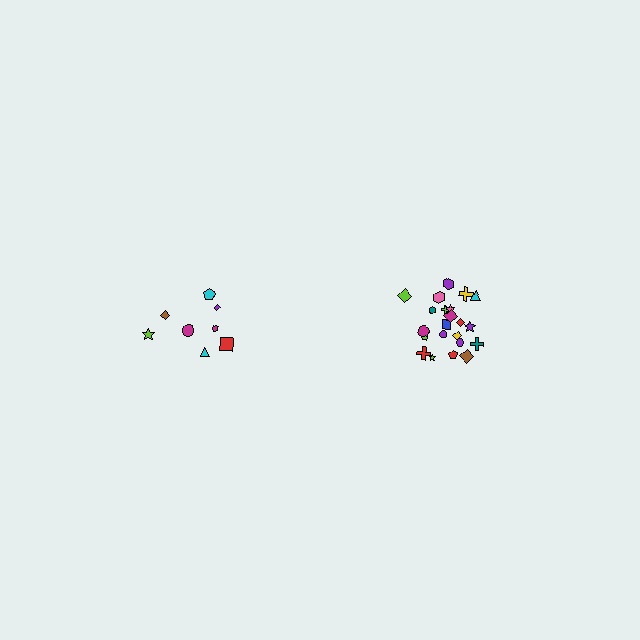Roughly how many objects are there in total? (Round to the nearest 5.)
Roughly 30 objects in total.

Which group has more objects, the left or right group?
The right group.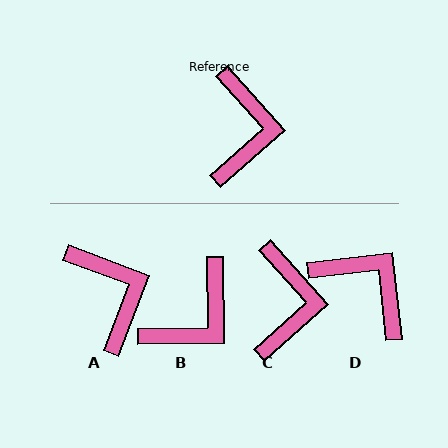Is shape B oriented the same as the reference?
No, it is off by about 41 degrees.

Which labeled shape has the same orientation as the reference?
C.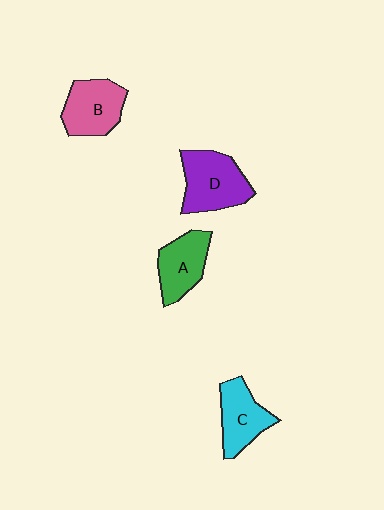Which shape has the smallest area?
Shape A (green).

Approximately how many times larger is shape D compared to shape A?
Approximately 1.3 times.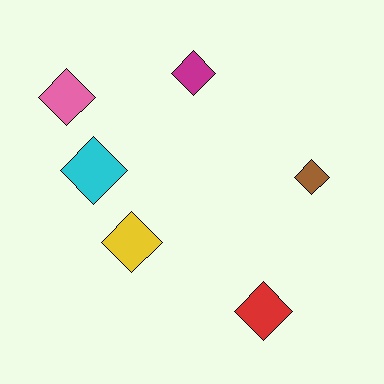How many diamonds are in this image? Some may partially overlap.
There are 6 diamonds.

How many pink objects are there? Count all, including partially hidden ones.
There is 1 pink object.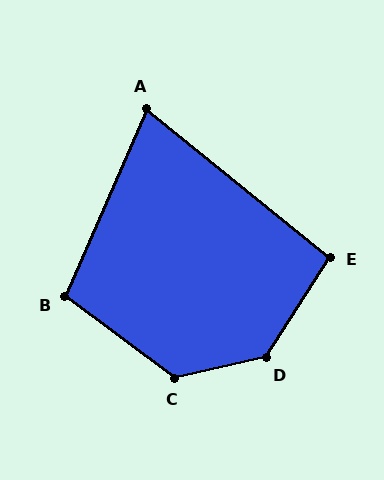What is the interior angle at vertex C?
Approximately 131 degrees (obtuse).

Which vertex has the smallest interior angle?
A, at approximately 74 degrees.